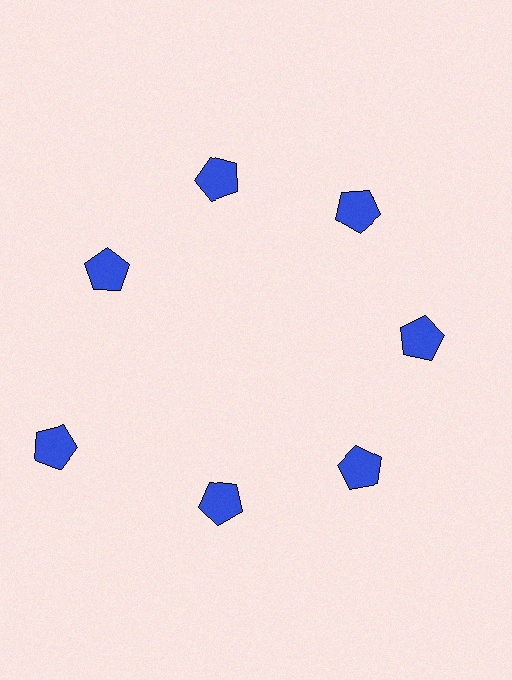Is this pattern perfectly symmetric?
No. The 7 blue pentagons are arranged in a ring, but one element near the 8 o'clock position is pushed outward from the center, breaking the 7-fold rotational symmetry.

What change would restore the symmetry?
The symmetry would be restored by moving it inward, back onto the ring so that all 7 pentagons sit at equal angles and equal distance from the center.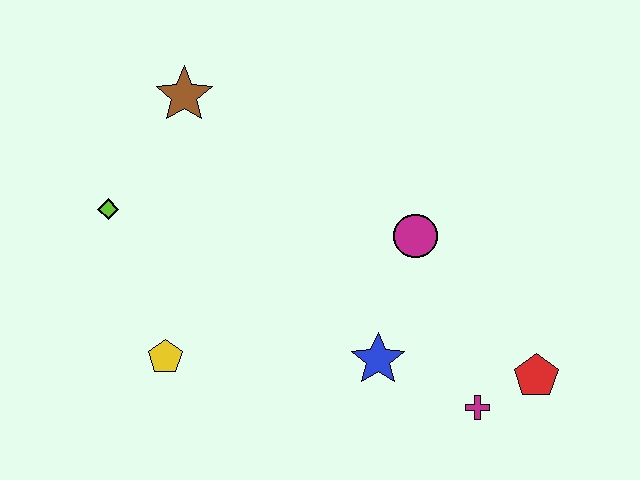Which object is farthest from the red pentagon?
The lime diamond is farthest from the red pentagon.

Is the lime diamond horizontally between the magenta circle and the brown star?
No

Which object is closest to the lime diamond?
The brown star is closest to the lime diamond.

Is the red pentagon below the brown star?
Yes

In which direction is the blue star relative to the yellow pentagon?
The blue star is to the right of the yellow pentagon.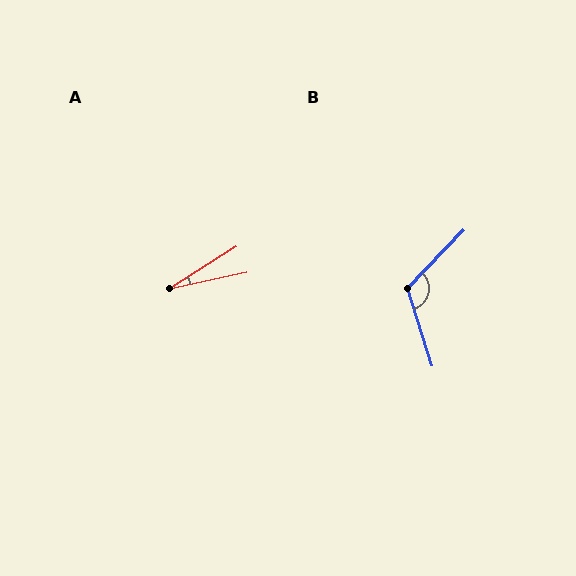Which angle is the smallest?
A, at approximately 20 degrees.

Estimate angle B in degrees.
Approximately 118 degrees.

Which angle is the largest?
B, at approximately 118 degrees.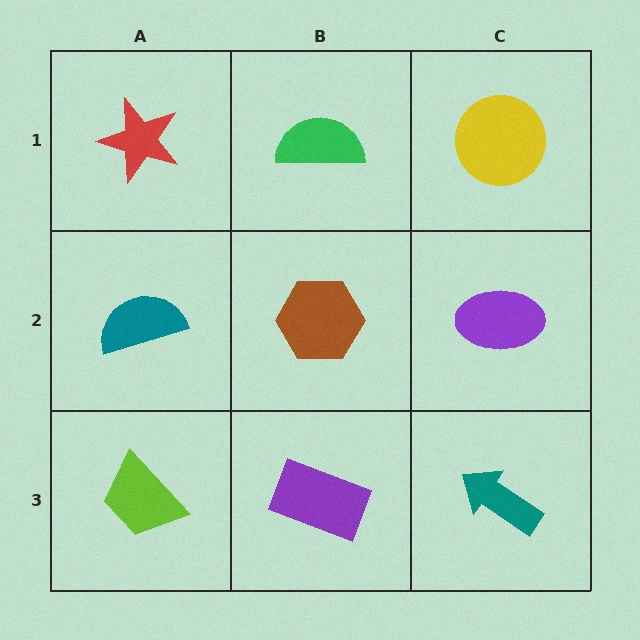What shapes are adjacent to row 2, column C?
A yellow circle (row 1, column C), a teal arrow (row 3, column C), a brown hexagon (row 2, column B).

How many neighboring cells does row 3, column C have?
2.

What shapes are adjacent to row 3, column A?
A teal semicircle (row 2, column A), a purple rectangle (row 3, column B).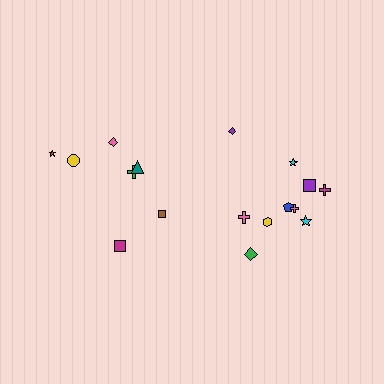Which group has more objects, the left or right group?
The right group.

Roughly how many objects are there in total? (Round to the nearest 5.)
Roughly 15 objects in total.